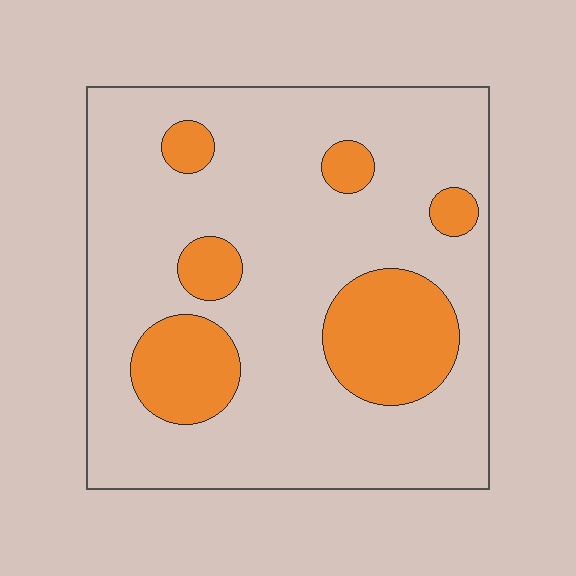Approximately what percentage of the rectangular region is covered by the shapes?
Approximately 20%.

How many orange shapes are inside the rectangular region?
6.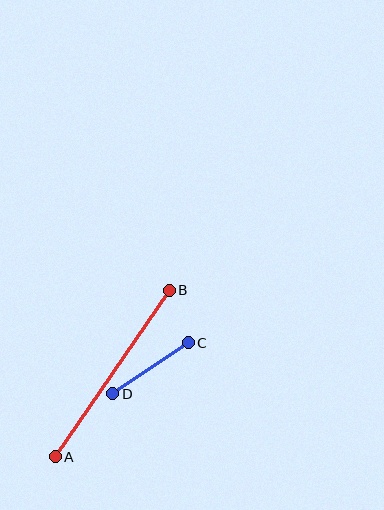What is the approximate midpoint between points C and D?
The midpoint is at approximately (150, 368) pixels.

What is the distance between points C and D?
The distance is approximately 91 pixels.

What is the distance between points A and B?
The distance is approximately 202 pixels.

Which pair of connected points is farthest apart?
Points A and B are farthest apart.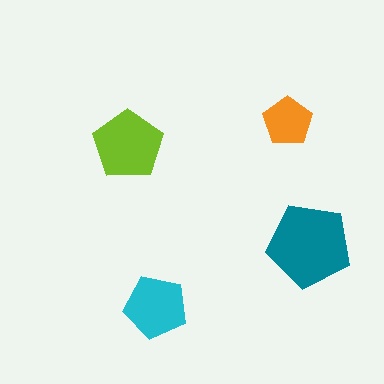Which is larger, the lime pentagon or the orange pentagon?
The lime one.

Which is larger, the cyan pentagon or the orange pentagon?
The cyan one.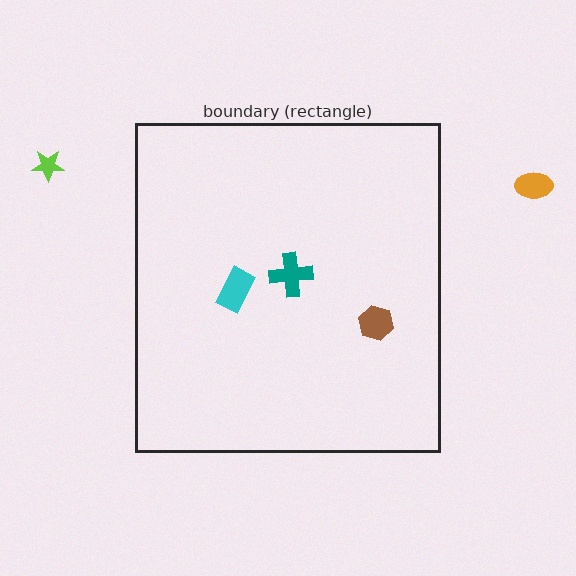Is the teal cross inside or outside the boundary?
Inside.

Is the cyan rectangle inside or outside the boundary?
Inside.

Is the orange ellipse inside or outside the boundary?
Outside.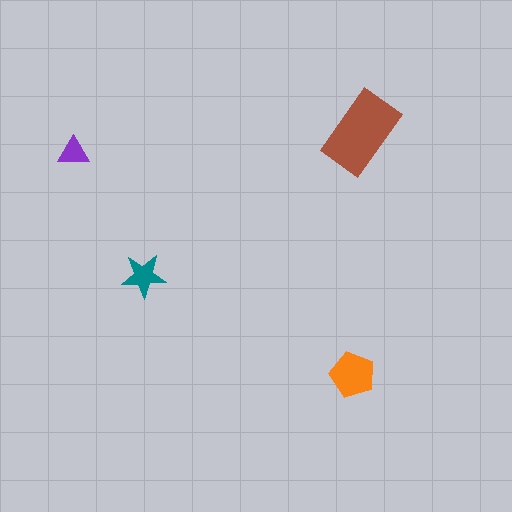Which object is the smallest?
The purple triangle.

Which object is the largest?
The brown rectangle.